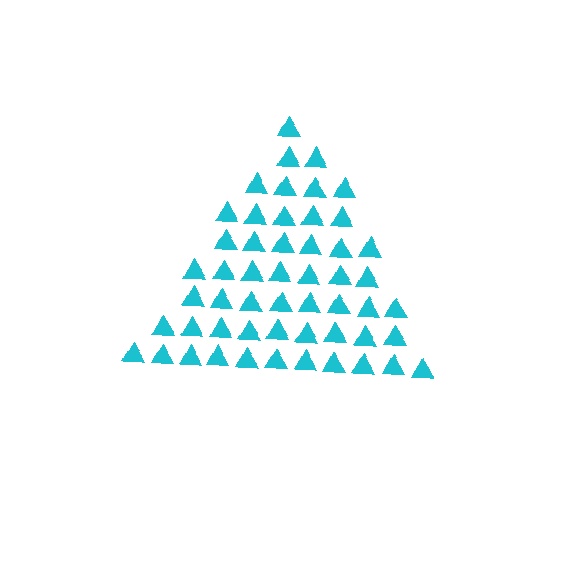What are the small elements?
The small elements are triangles.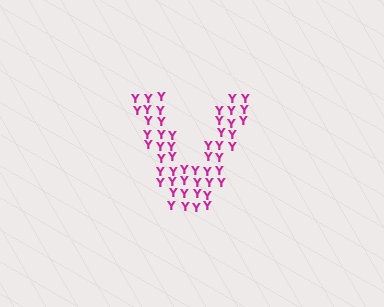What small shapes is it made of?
It is made of small letter Y's.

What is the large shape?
The large shape is the letter V.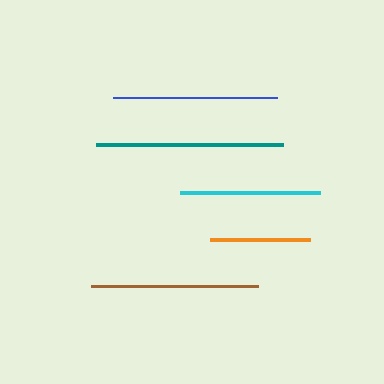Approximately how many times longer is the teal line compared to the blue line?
The teal line is approximately 1.1 times the length of the blue line.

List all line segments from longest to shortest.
From longest to shortest: teal, brown, blue, cyan, orange.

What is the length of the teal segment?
The teal segment is approximately 187 pixels long.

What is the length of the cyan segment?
The cyan segment is approximately 141 pixels long.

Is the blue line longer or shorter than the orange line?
The blue line is longer than the orange line.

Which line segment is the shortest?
The orange line is the shortest at approximately 99 pixels.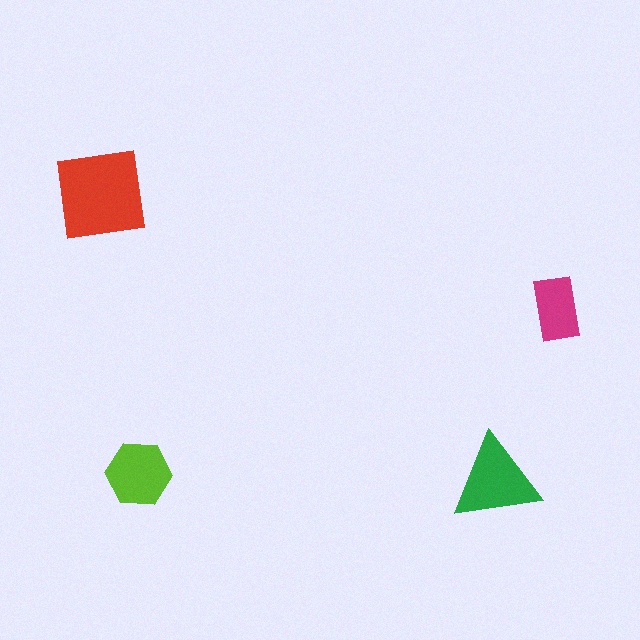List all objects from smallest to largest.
The magenta rectangle, the lime hexagon, the green triangle, the red square.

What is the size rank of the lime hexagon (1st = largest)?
3rd.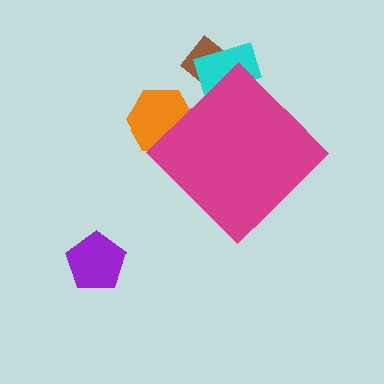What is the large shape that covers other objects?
A magenta diamond.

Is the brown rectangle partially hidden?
Yes, the brown rectangle is partially hidden behind the magenta diamond.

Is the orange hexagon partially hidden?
Yes, the orange hexagon is partially hidden behind the magenta diamond.